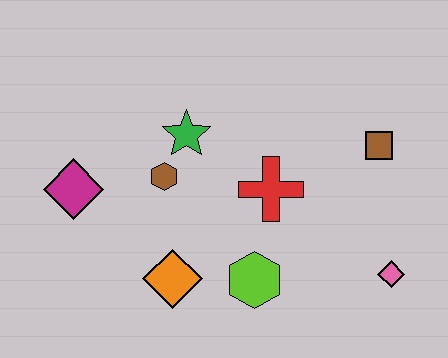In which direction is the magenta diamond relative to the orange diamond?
The magenta diamond is to the left of the orange diamond.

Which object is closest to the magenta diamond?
The brown hexagon is closest to the magenta diamond.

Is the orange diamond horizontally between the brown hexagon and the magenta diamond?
No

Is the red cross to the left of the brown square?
Yes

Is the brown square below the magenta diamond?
No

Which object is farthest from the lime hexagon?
The magenta diamond is farthest from the lime hexagon.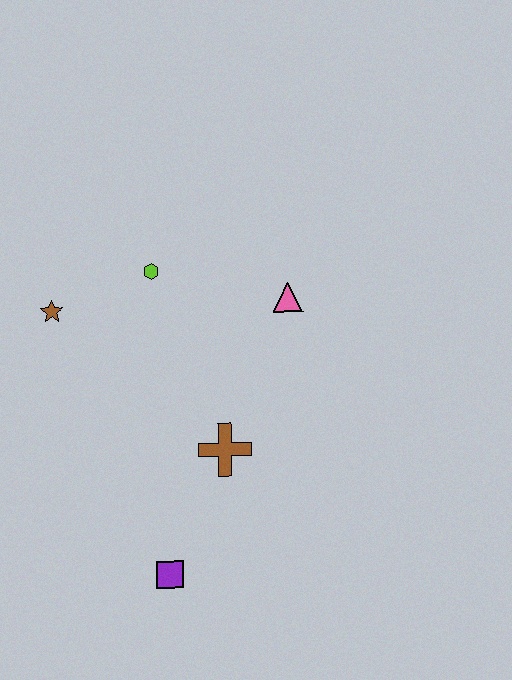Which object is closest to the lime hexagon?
The brown star is closest to the lime hexagon.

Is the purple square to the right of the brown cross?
No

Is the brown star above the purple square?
Yes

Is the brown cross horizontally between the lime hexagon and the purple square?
No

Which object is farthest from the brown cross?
The brown star is farthest from the brown cross.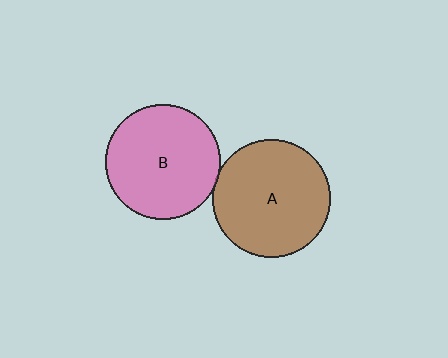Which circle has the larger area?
Circle A (brown).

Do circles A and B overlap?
Yes.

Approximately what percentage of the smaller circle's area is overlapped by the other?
Approximately 5%.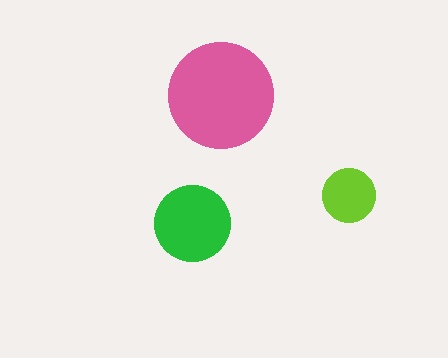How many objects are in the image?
There are 3 objects in the image.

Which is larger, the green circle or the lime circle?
The green one.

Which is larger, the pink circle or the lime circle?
The pink one.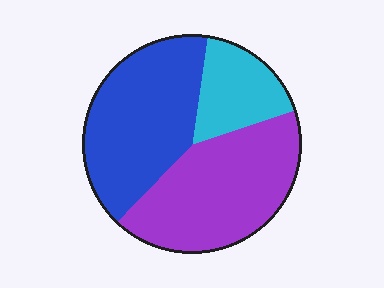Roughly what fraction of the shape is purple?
Purple covers 42% of the shape.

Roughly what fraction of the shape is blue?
Blue covers 40% of the shape.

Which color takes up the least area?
Cyan, at roughly 20%.